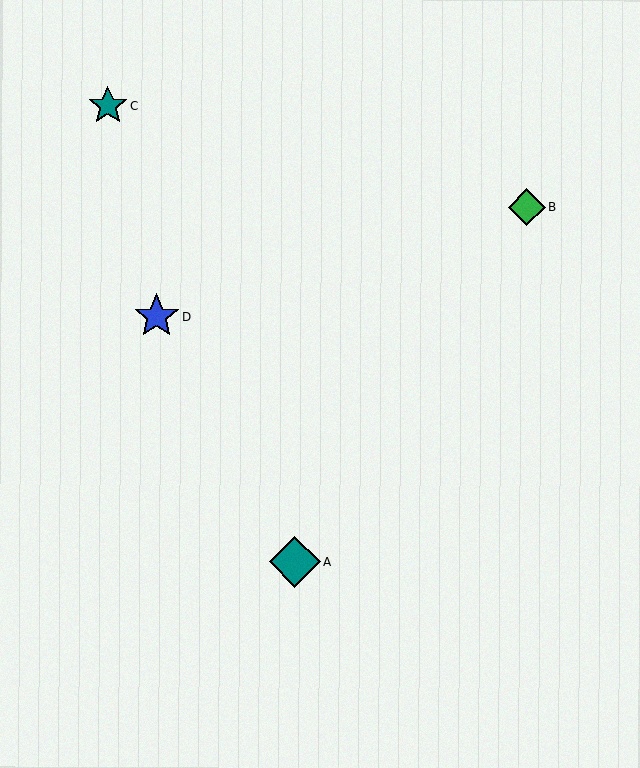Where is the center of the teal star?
The center of the teal star is at (108, 106).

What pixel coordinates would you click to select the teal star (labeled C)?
Click at (108, 106) to select the teal star C.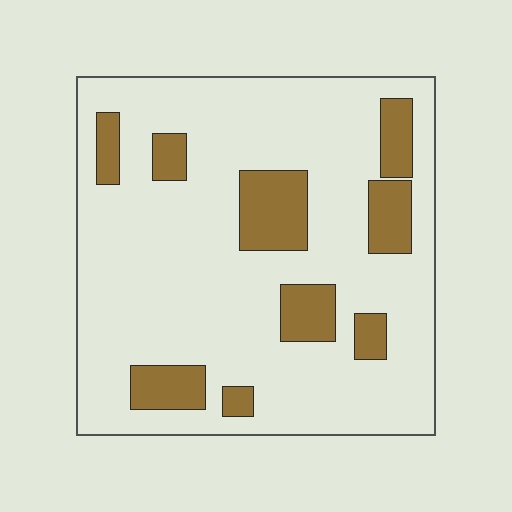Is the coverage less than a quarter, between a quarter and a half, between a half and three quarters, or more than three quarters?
Less than a quarter.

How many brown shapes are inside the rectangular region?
9.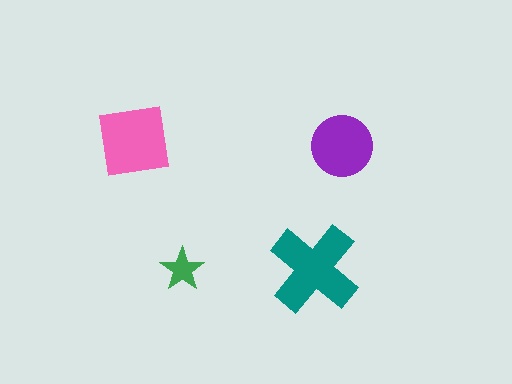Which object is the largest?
The teal cross.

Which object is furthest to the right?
The purple circle is rightmost.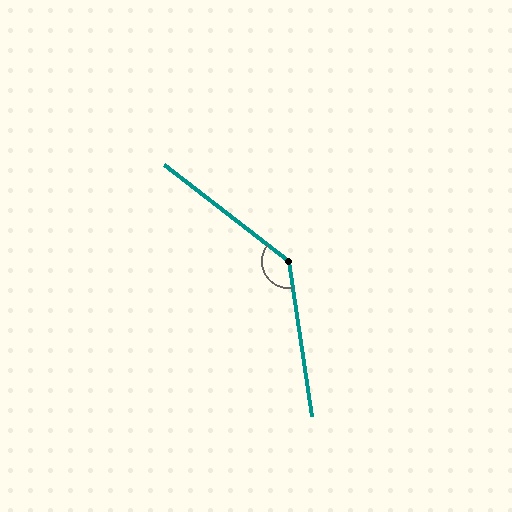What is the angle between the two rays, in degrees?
Approximately 136 degrees.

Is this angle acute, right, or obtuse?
It is obtuse.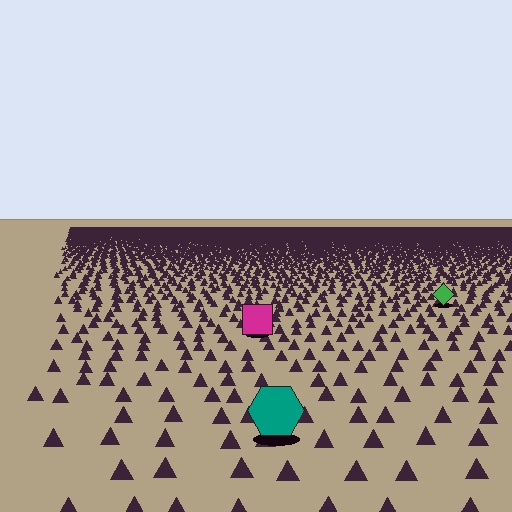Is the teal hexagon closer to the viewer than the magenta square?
Yes. The teal hexagon is closer — you can tell from the texture gradient: the ground texture is coarser near it.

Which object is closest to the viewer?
The teal hexagon is closest. The texture marks near it are larger and more spread out.